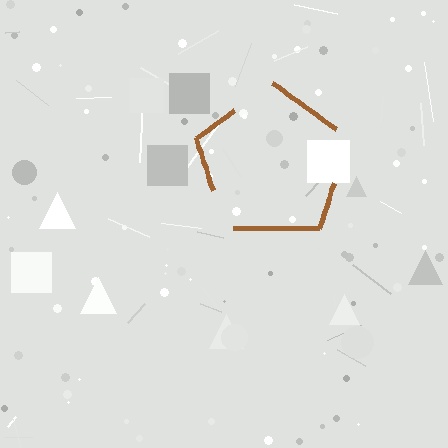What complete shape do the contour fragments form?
The contour fragments form a pentagon.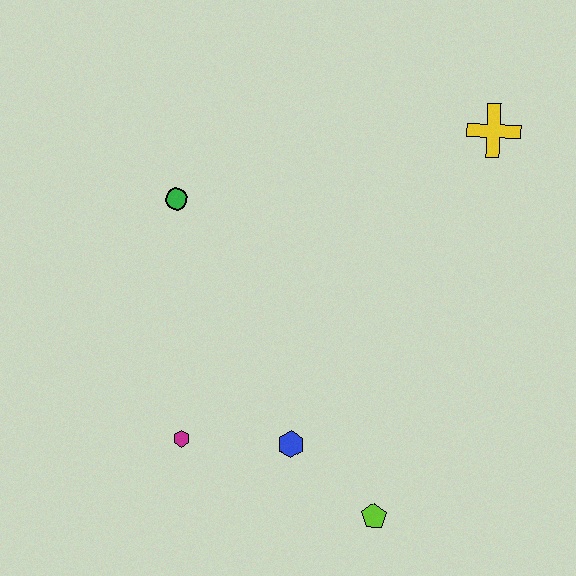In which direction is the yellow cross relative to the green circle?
The yellow cross is to the right of the green circle.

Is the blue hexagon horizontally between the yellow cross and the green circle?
Yes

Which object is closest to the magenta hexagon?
The blue hexagon is closest to the magenta hexagon.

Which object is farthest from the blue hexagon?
The yellow cross is farthest from the blue hexagon.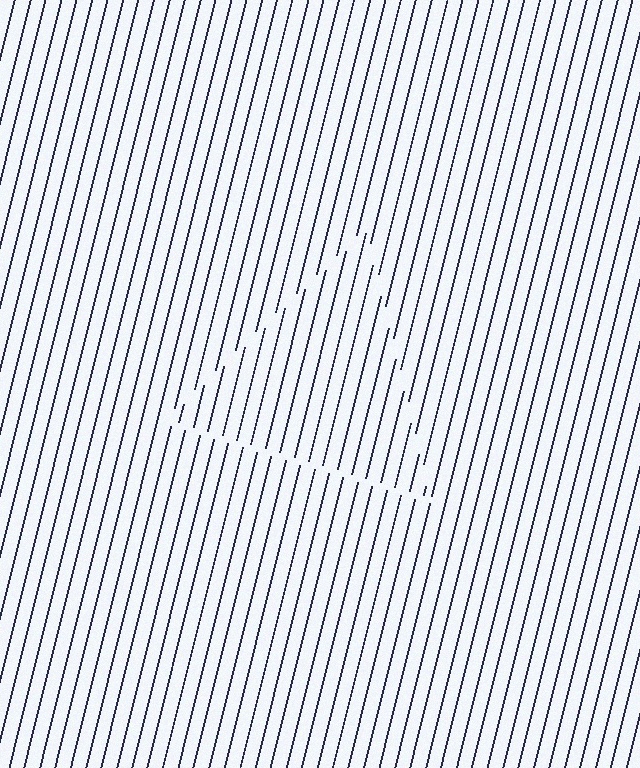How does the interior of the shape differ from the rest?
The interior of the shape contains the same grating, shifted by half a period — the contour is defined by the phase discontinuity where line-ends from the inner and outer gratings abut.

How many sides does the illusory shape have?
3 sides — the line-ends trace a triangle.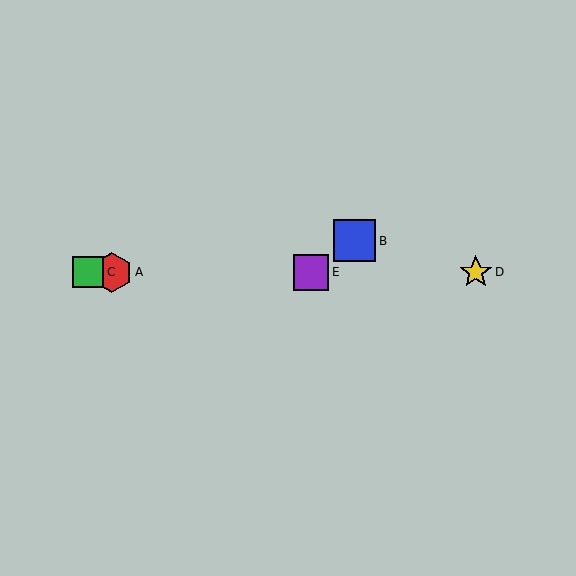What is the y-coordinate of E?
Object E is at y≈272.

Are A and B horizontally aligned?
No, A is at y≈272 and B is at y≈241.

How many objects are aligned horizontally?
4 objects (A, C, D, E) are aligned horizontally.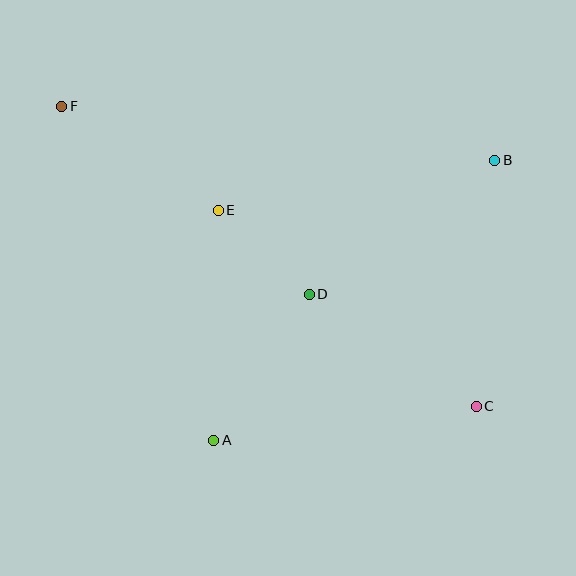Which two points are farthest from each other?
Points C and F are farthest from each other.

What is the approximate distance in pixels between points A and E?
The distance between A and E is approximately 230 pixels.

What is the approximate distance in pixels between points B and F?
The distance between B and F is approximately 436 pixels.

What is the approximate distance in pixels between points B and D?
The distance between B and D is approximately 229 pixels.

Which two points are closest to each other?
Points D and E are closest to each other.